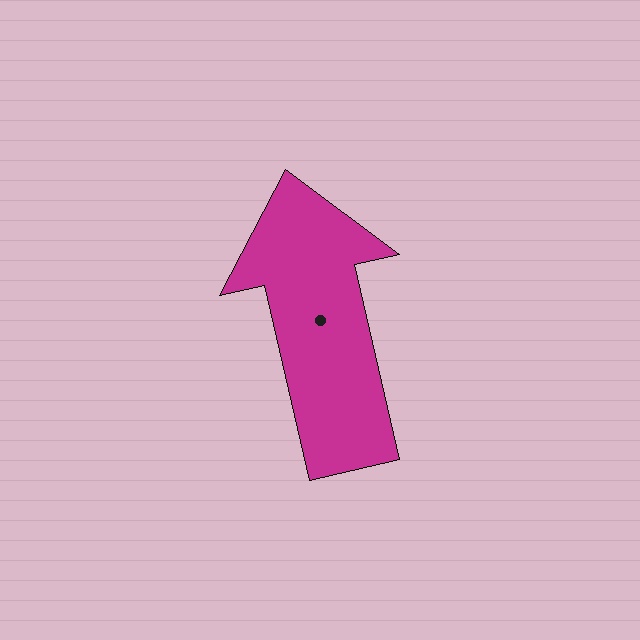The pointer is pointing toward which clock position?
Roughly 12 o'clock.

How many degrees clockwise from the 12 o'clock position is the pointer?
Approximately 347 degrees.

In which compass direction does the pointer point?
North.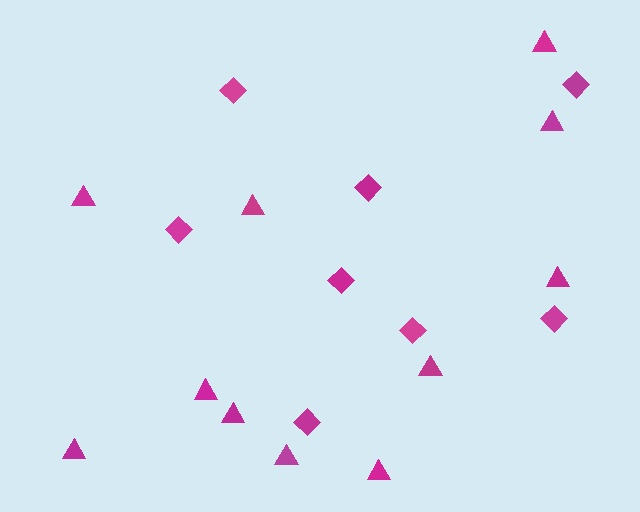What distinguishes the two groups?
There are 2 groups: one group of diamonds (8) and one group of triangles (11).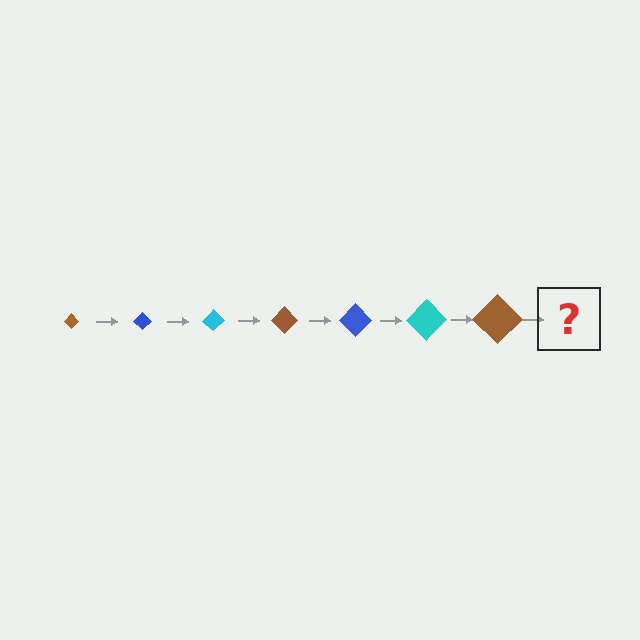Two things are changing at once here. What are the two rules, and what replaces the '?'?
The two rules are that the diamond grows larger each step and the color cycles through brown, blue, and cyan. The '?' should be a blue diamond, larger than the previous one.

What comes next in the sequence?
The next element should be a blue diamond, larger than the previous one.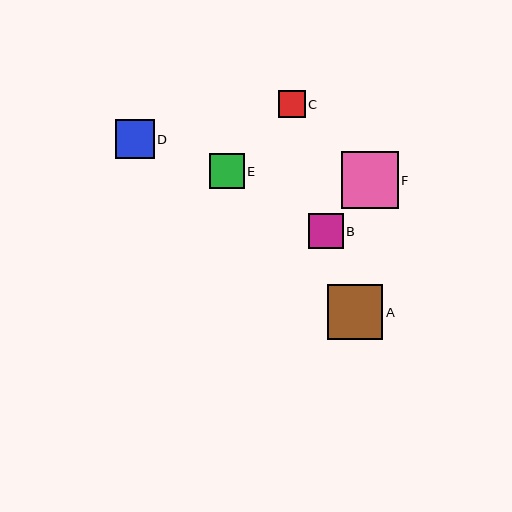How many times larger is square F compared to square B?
Square F is approximately 1.6 times the size of square B.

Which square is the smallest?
Square C is the smallest with a size of approximately 27 pixels.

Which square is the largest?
Square F is the largest with a size of approximately 57 pixels.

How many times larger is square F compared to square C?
Square F is approximately 2.1 times the size of square C.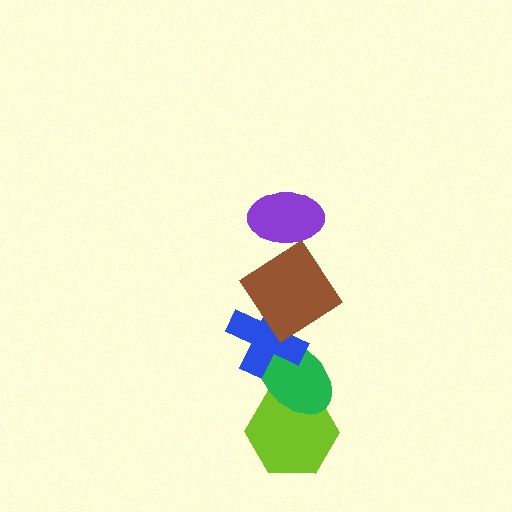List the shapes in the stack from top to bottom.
From top to bottom: the purple ellipse, the brown diamond, the blue cross, the green ellipse, the lime hexagon.